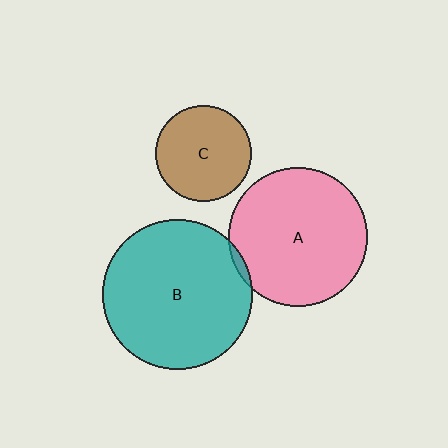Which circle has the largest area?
Circle B (teal).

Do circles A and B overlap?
Yes.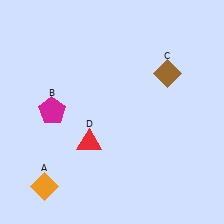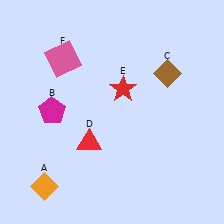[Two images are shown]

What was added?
A red star (E), a pink square (F) were added in Image 2.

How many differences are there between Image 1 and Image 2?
There are 2 differences between the two images.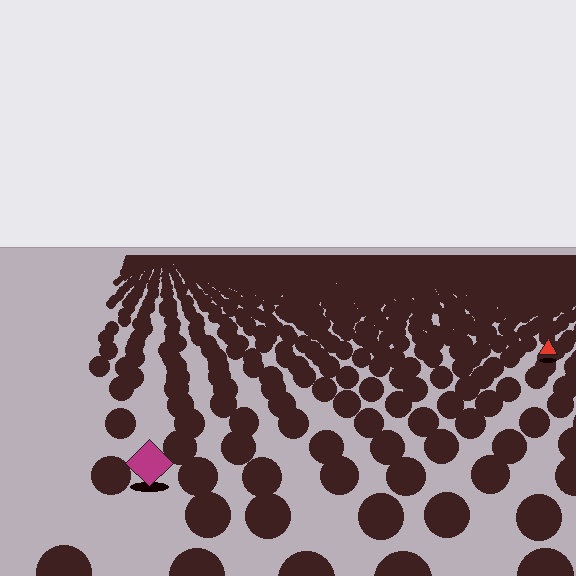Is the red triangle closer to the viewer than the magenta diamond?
No. The magenta diamond is closer — you can tell from the texture gradient: the ground texture is coarser near it.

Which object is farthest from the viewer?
The red triangle is farthest from the viewer. It appears smaller and the ground texture around it is denser.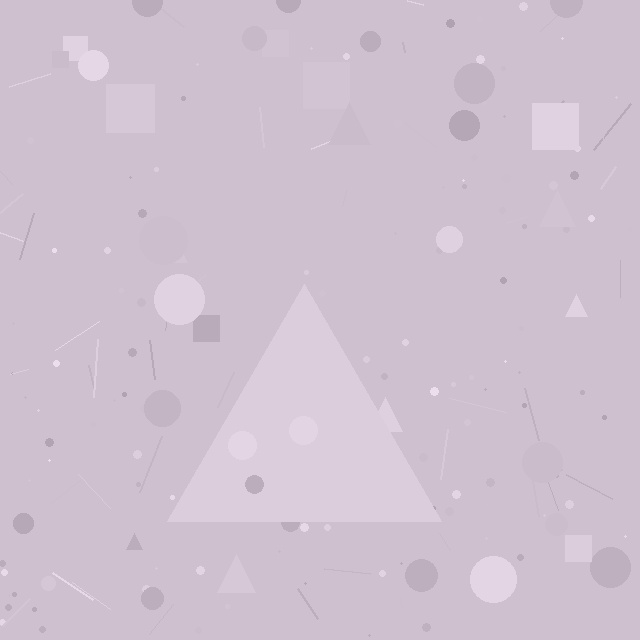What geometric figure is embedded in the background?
A triangle is embedded in the background.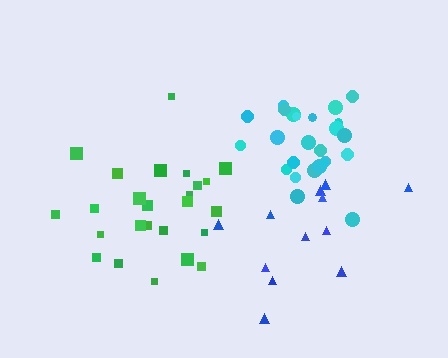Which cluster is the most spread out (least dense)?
Blue.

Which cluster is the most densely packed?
Cyan.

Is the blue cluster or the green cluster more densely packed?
Green.